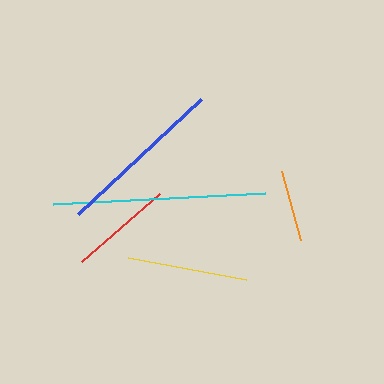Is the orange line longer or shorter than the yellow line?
The yellow line is longer than the orange line.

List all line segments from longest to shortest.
From longest to shortest: cyan, blue, yellow, red, orange.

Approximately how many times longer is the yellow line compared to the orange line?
The yellow line is approximately 1.7 times the length of the orange line.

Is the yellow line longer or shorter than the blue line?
The blue line is longer than the yellow line.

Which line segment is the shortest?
The orange line is the shortest at approximately 72 pixels.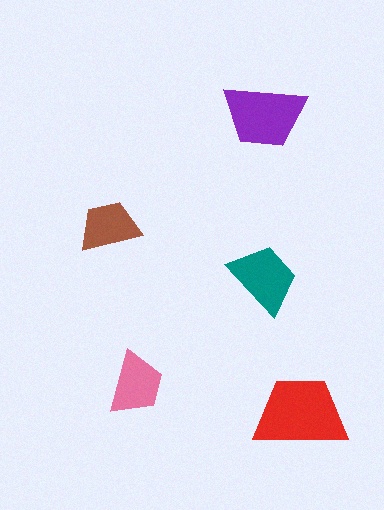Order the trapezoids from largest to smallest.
the red one, the purple one, the teal one, the pink one, the brown one.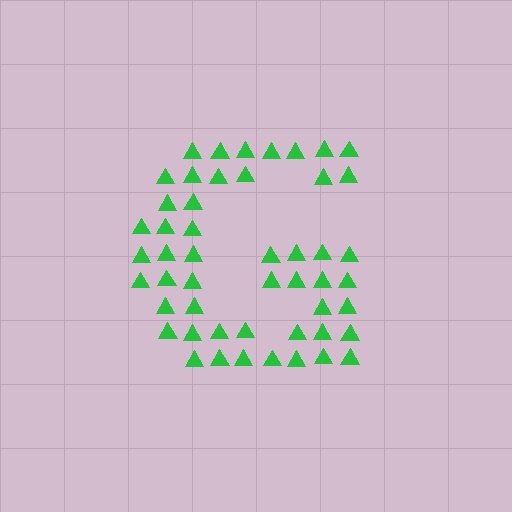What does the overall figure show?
The overall figure shows the letter G.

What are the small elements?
The small elements are triangles.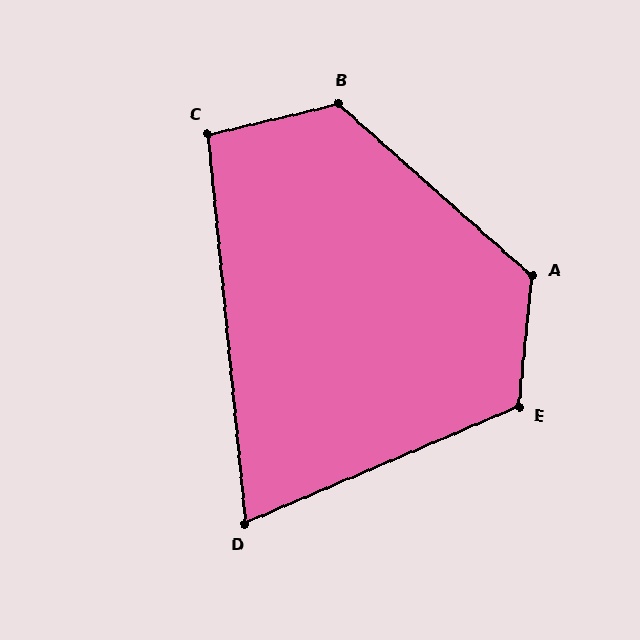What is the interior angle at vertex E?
Approximately 119 degrees (obtuse).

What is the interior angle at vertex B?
Approximately 125 degrees (obtuse).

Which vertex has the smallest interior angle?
D, at approximately 72 degrees.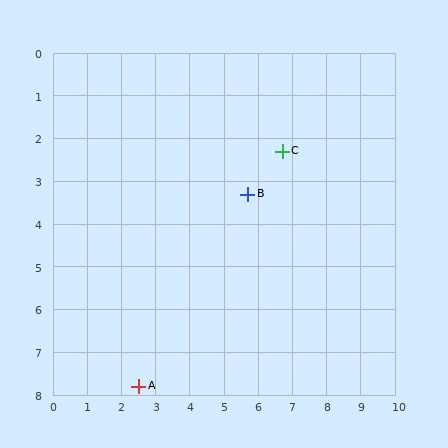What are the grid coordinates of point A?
Point A is at approximately (2.5, 7.8).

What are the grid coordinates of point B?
Point B is at approximately (5.7, 3.3).